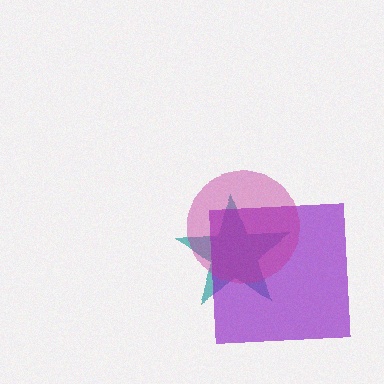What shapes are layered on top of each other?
The layered shapes are: a teal star, a purple square, a magenta circle.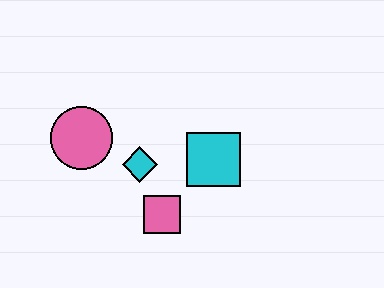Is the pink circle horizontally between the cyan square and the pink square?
No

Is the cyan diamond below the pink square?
No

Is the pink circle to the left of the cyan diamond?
Yes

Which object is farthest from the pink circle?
The cyan square is farthest from the pink circle.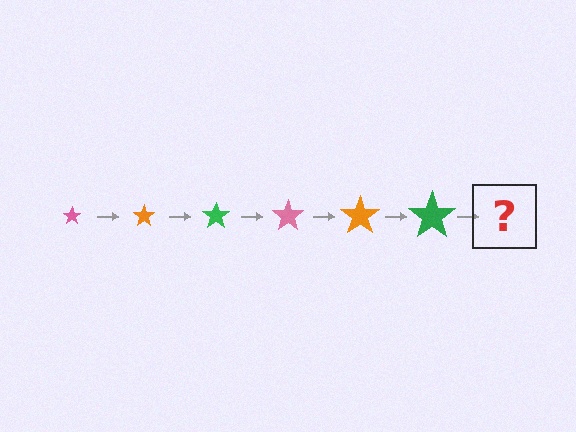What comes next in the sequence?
The next element should be a pink star, larger than the previous one.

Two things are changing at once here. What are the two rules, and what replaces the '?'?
The two rules are that the star grows larger each step and the color cycles through pink, orange, and green. The '?' should be a pink star, larger than the previous one.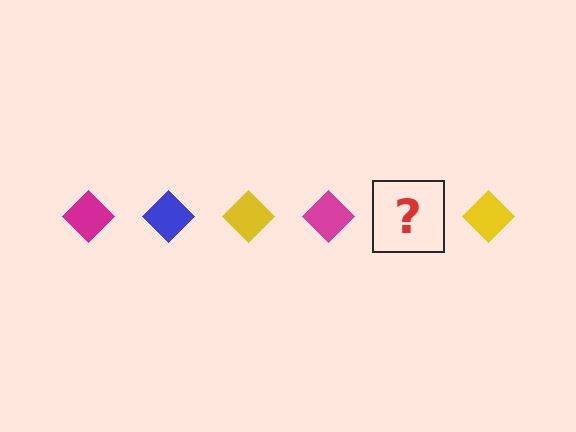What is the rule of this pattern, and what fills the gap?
The rule is that the pattern cycles through magenta, blue, yellow diamonds. The gap should be filled with a blue diamond.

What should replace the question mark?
The question mark should be replaced with a blue diamond.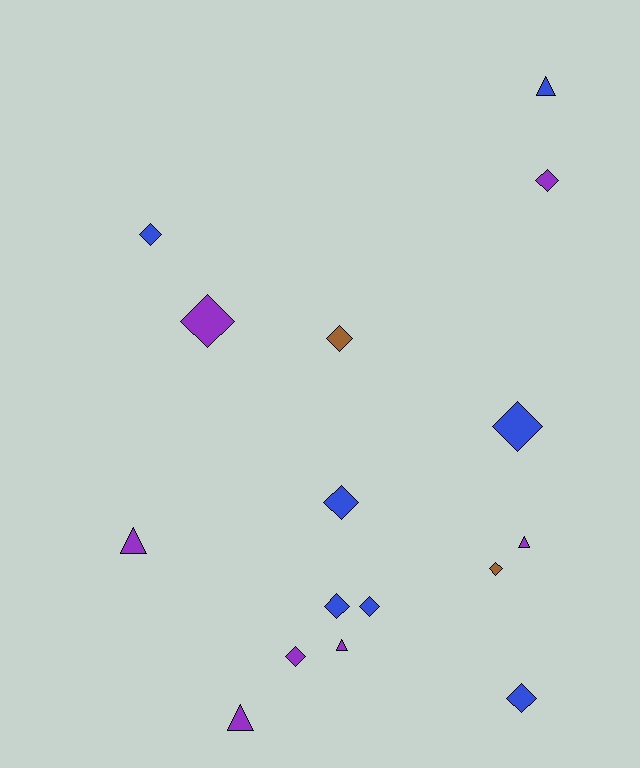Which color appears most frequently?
Purple, with 7 objects.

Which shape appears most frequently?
Diamond, with 11 objects.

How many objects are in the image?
There are 16 objects.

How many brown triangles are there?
There are no brown triangles.